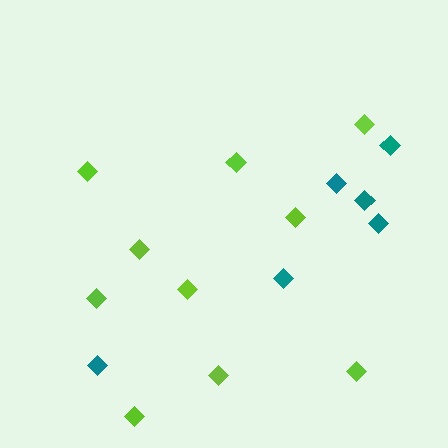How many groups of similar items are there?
There are 2 groups: one group of teal diamonds (6) and one group of lime diamonds (10).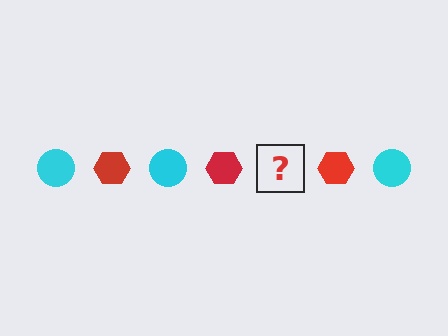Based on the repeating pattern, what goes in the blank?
The blank should be a cyan circle.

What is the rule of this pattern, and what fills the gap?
The rule is that the pattern alternates between cyan circle and red hexagon. The gap should be filled with a cyan circle.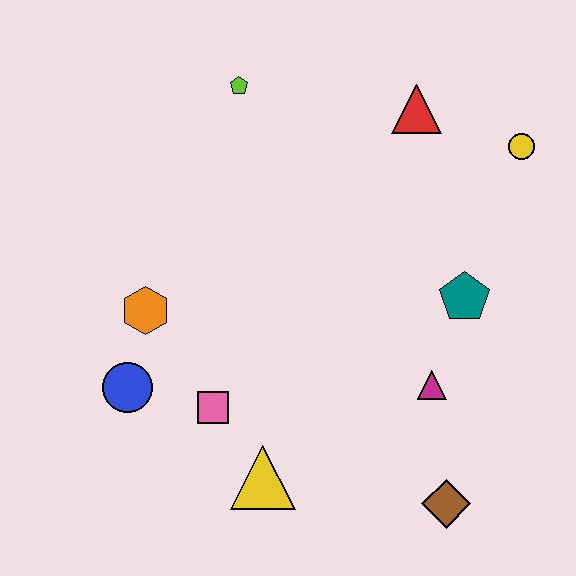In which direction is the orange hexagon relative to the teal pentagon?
The orange hexagon is to the left of the teal pentagon.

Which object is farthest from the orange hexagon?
The yellow circle is farthest from the orange hexagon.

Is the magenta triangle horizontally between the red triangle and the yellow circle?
Yes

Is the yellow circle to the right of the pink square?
Yes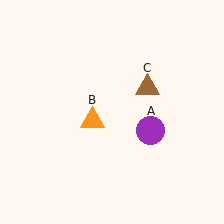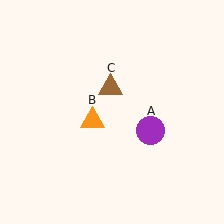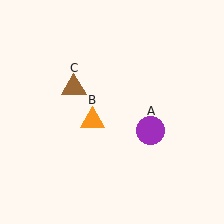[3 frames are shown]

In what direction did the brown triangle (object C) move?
The brown triangle (object C) moved left.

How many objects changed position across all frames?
1 object changed position: brown triangle (object C).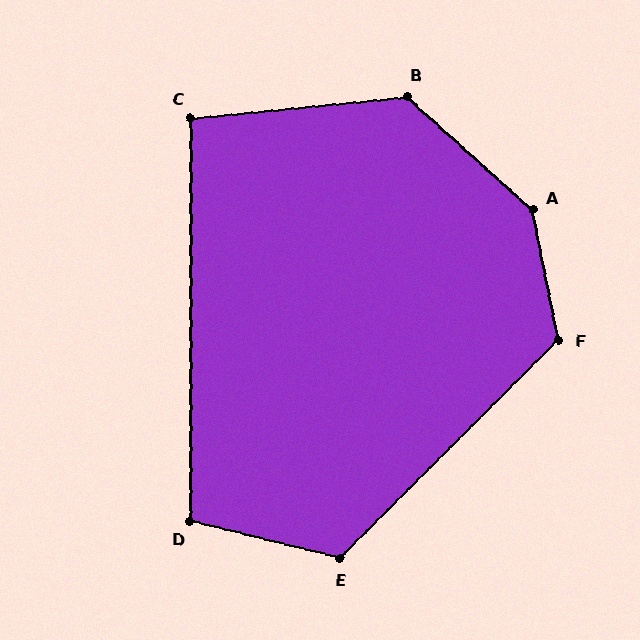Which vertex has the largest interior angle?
A, at approximately 143 degrees.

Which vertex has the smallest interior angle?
C, at approximately 96 degrees.